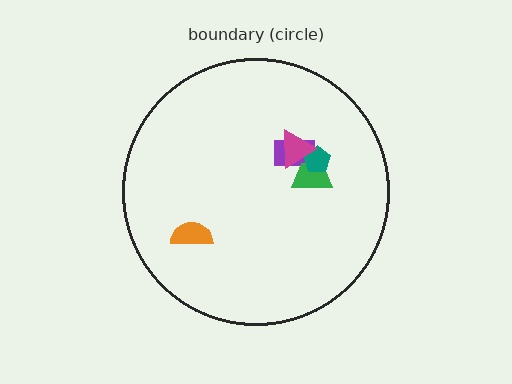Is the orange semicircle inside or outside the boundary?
Inside.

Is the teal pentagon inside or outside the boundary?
Inside.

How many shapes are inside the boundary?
5 inside, 0 outside.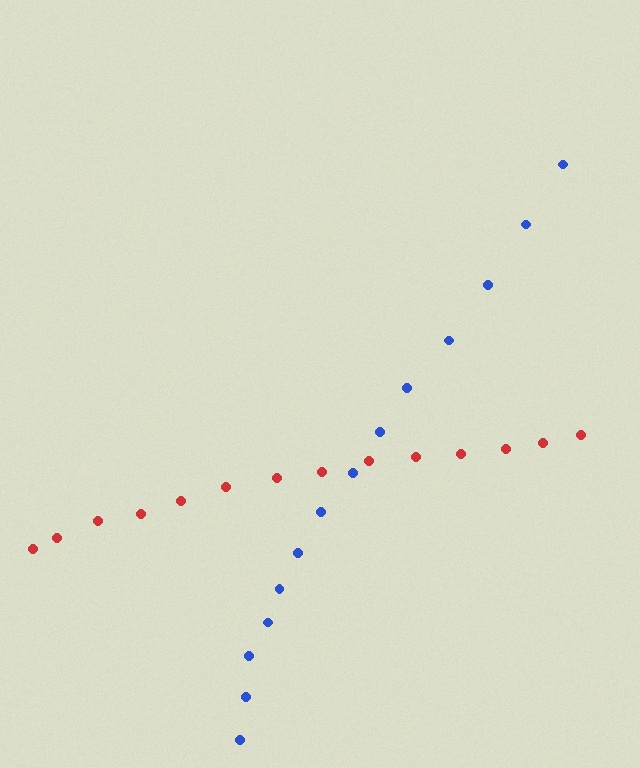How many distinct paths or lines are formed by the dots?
There are 2 distinct paths.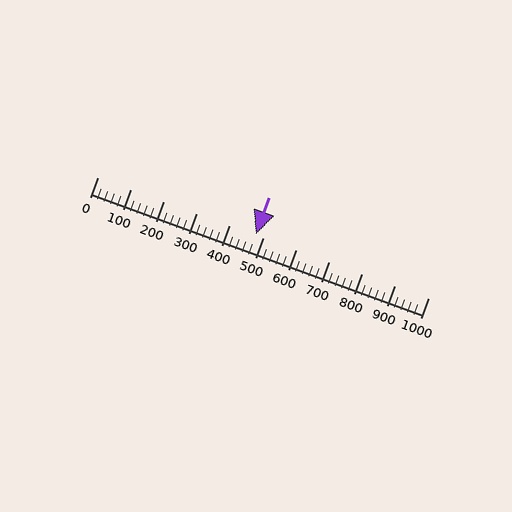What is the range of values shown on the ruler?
The ruler shows values from 0 to 1000.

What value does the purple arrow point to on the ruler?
The purple arrow points to approximately 480.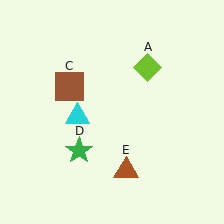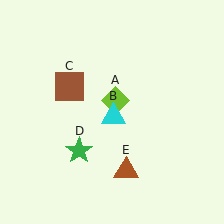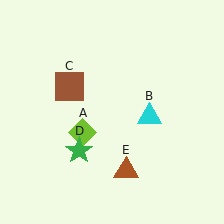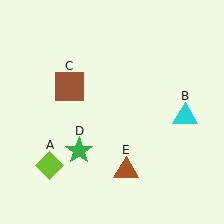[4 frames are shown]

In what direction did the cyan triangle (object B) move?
The cyan triangle (object B) moved right.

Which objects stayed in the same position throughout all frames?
Brown square (object C) and green star (object D) and brown triangle (object E) remained stationary.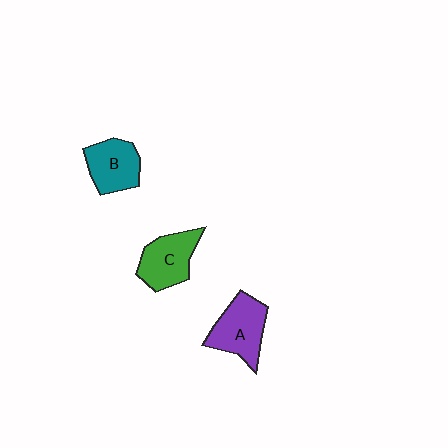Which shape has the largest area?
Shape A (purple).